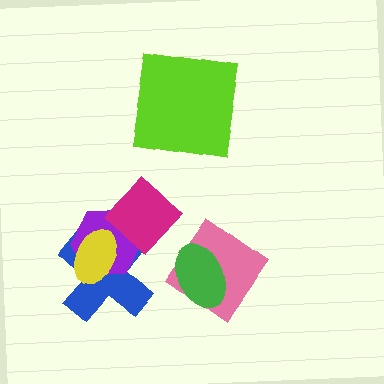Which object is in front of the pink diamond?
The green ellipse is in front of the pink diamond.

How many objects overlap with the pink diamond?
1 object overlaps with the pink diamond.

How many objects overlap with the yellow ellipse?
2 objects overlap with the yellow ellipse.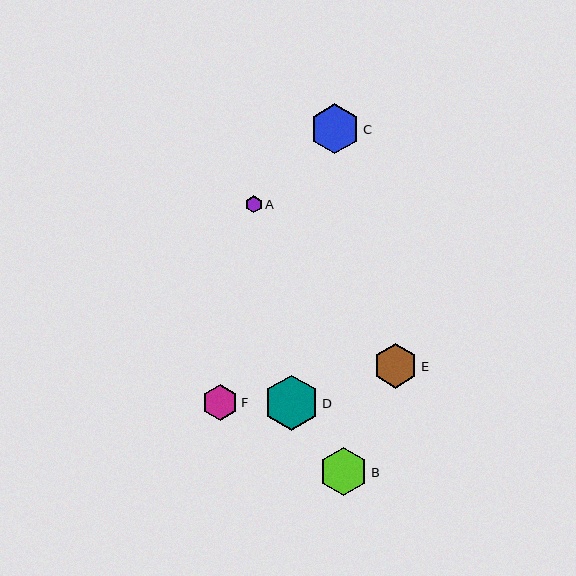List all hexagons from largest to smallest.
From largest to smallest: D, C, B, E, F, A.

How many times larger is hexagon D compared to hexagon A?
Hexagon D is approximately 3.4 times the size of hexagon A.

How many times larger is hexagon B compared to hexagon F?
Hexagon B is approximately 1.3 times the size of hexagon F.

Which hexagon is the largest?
Hexagon D is the largest with a size of approximately 56 pixels.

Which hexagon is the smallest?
Hexagon A is the smallest with a size of approximately 16 pixels.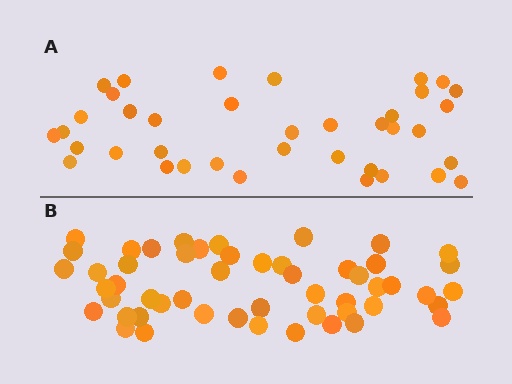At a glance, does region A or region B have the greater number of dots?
Region B (the bottom region) has more dots.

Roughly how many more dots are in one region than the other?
Region B has approximately 15 more dots than region A.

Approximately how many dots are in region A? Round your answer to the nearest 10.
About 40 dots. (The exact count is 38, which rounds to 40.)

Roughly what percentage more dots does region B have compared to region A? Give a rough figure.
About 35% more.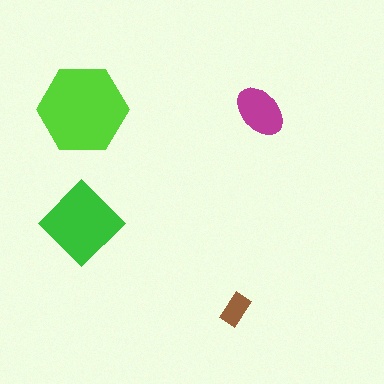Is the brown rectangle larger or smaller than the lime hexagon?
Smaller.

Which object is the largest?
The lime hexagon.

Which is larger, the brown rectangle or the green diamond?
The green diamond.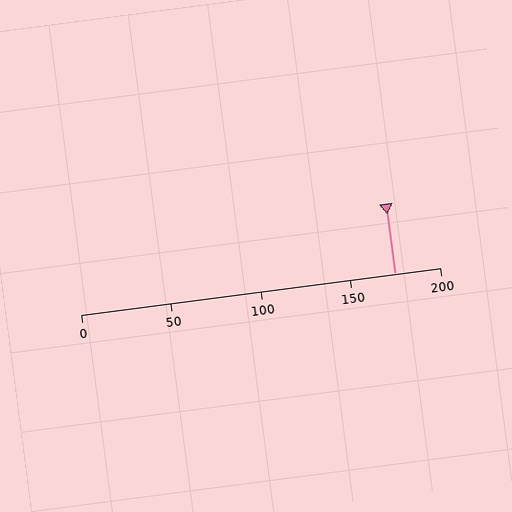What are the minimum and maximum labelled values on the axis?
The axis runs from 0 to 200.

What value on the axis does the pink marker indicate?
The marker indicates approximately 175.